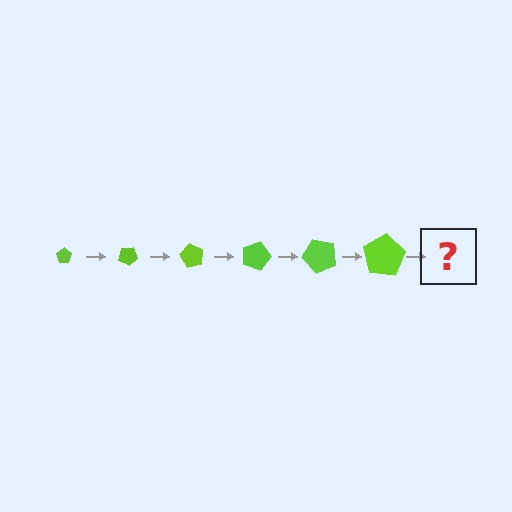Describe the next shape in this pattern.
It should be a pentagon, larger than the previous one and rotated 180 degrees from the start.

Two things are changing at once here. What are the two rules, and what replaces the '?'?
The two rules are that the pentagon grows larger each step and it rotates 30 degrees each step. The '?' should be a pentagon, larger than the previous one and rotated 180 degrees from the start.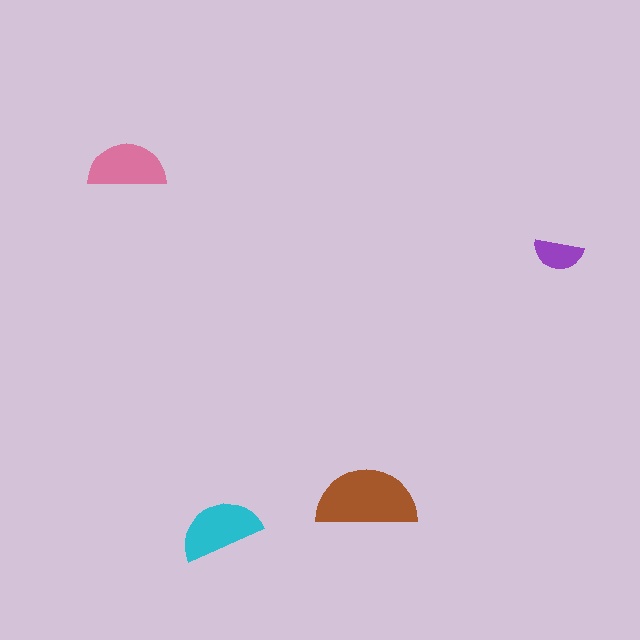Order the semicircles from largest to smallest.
the brown one, the cyan one, the pink one, the purple one.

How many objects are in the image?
There are 4 objects in the image.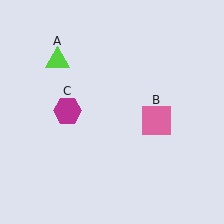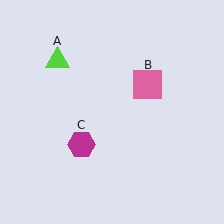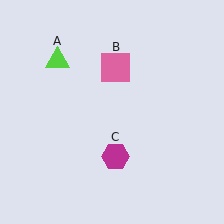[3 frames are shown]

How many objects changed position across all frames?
2 objects changed position: pink square (object B), magenta hexagon (object C).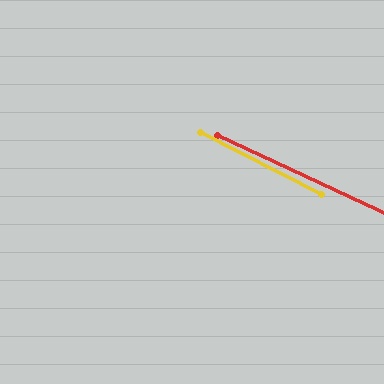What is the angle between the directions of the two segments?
Approximately 2 degrees.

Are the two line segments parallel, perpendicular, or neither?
Parallel — their directions differ by only 1.8°.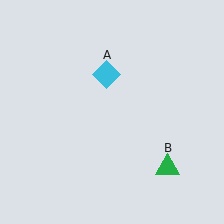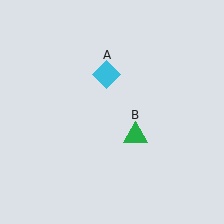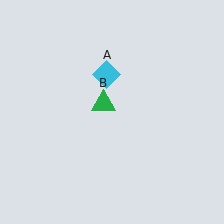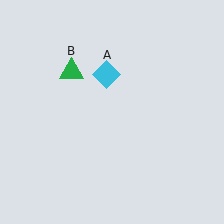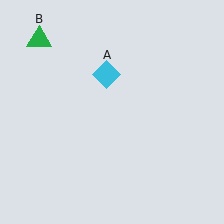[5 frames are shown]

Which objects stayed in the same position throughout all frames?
Cyan diamond (object A) remained stationary.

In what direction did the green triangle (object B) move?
The green triangle (object B) moved up and to the left.